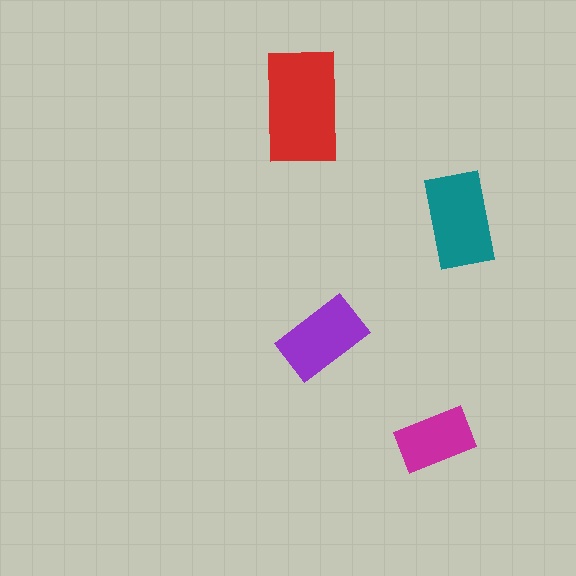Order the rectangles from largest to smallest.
the red one, the teal one, the purple one, the magenta one.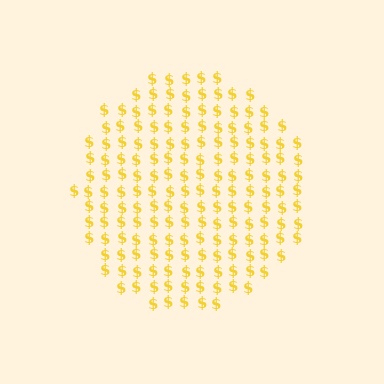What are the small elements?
The small elements are dollar signs.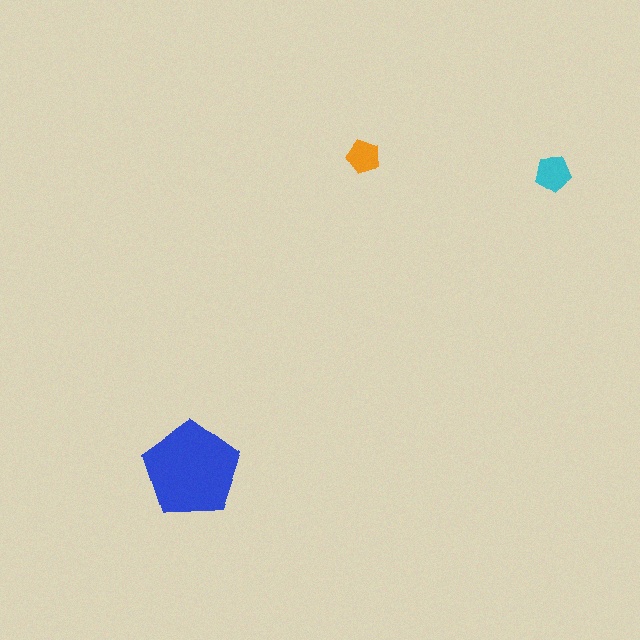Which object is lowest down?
The blue pentagon is bottommost.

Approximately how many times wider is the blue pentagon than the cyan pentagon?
About 2.5 times wider.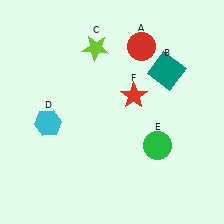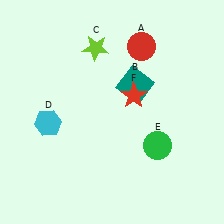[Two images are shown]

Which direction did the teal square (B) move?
The teal square (B) moved left.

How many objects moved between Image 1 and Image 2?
1 object moved between the two images.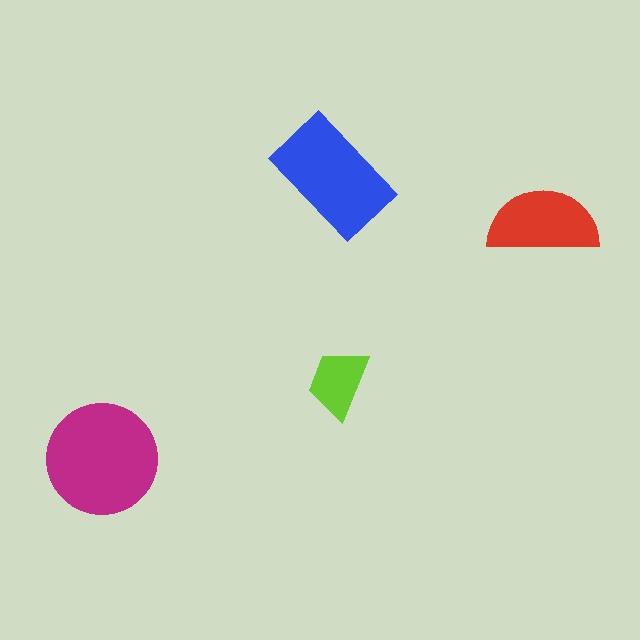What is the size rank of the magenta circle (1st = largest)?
1st.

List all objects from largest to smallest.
The magenta circle, the blue rectangle, the red semicircle, the lime trapezoid.